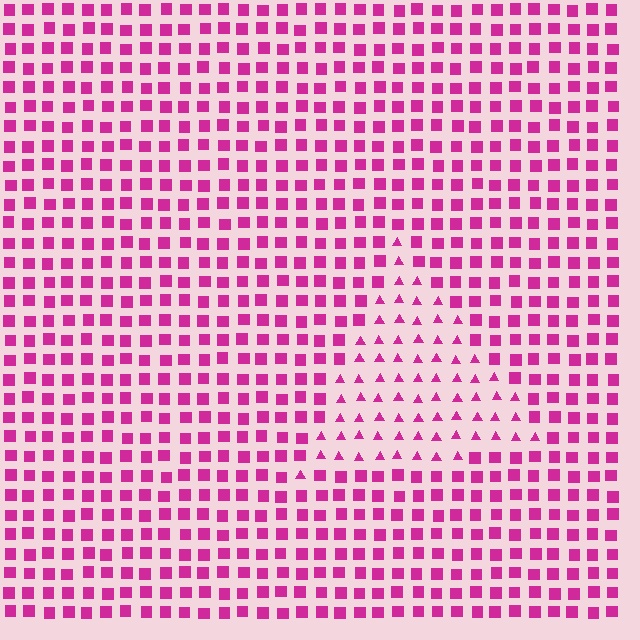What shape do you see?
I see a triangle.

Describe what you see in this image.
The image is filled with small magenta elements arranged in a uniform grid. A triangle-shaped region contains triangles, while the surrounding area contains squares. The boundary is defined purely by the change in element shape.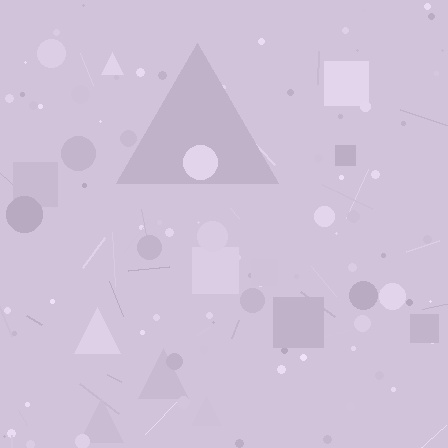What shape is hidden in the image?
A triangle is hidden in the image.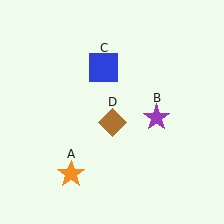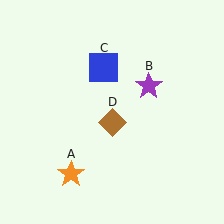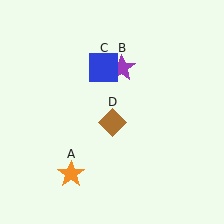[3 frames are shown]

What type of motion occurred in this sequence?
The purple star (object B) rotated counterclockwise around the center of the scene.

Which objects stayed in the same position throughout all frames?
Orange star (object A) and blue square (object C) and brown diamond (object D) remained stationary.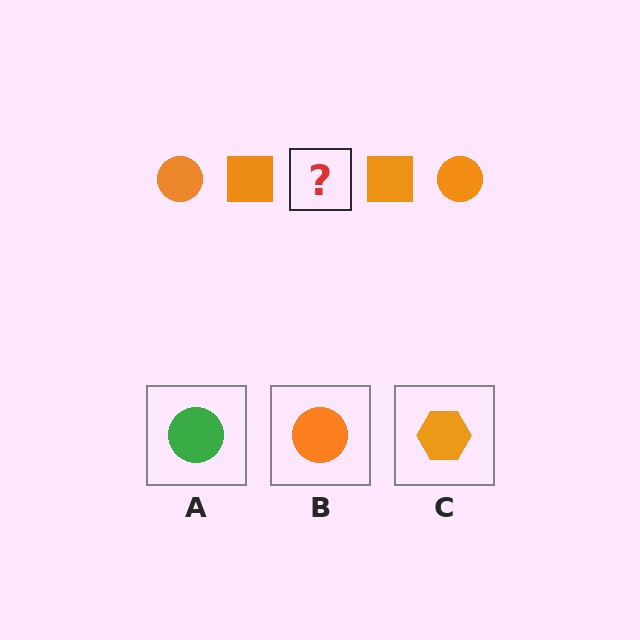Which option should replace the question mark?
Option B.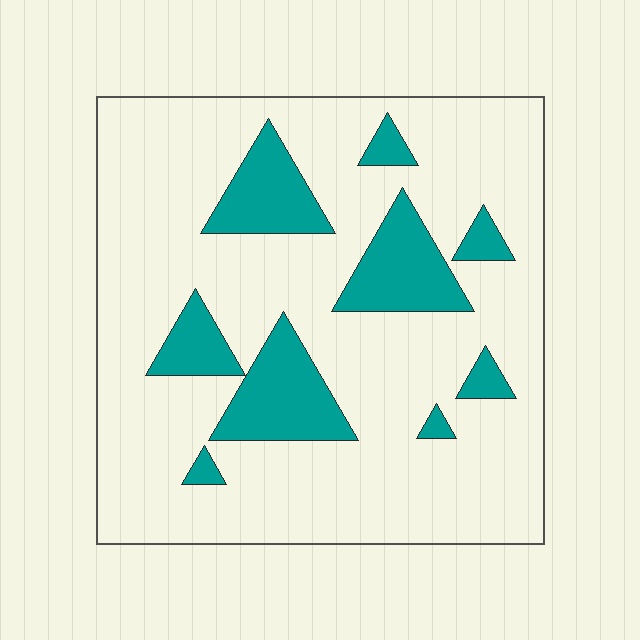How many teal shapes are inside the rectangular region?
9.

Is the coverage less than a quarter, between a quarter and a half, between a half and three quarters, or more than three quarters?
Less than a quarter.